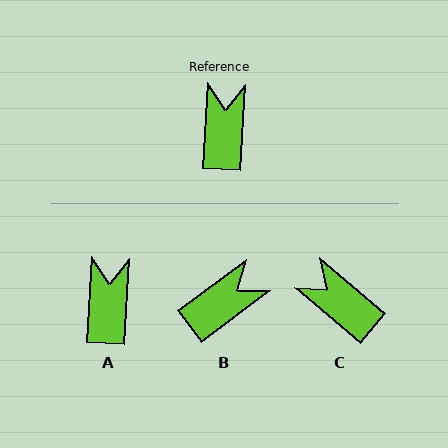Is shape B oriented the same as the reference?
No, it is off by about 50 degrees.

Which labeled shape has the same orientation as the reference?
A.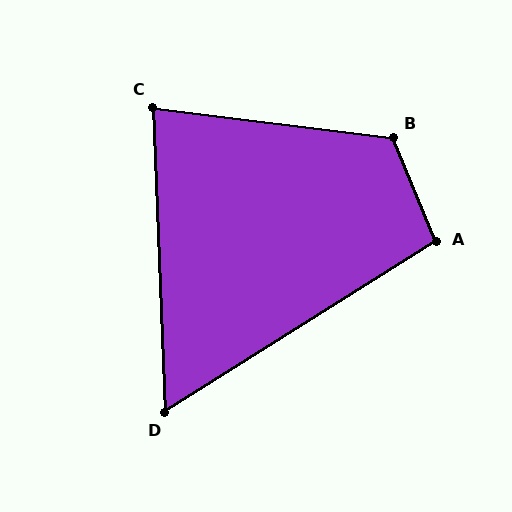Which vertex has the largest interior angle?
B, at approximately 120 degrees.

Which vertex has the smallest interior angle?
D, at approximately 60 degrees.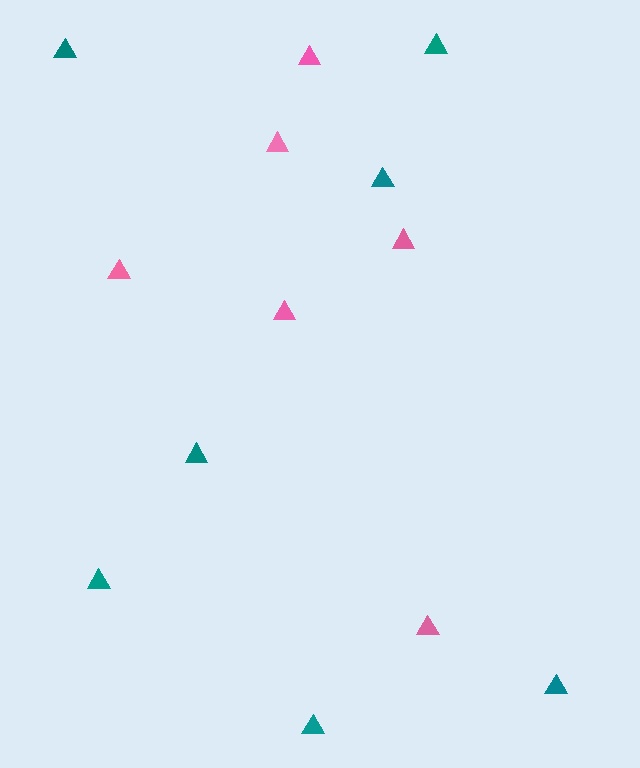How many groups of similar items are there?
There are 2 groups: one group of teal triangles (7) and one group of pink triangles (6).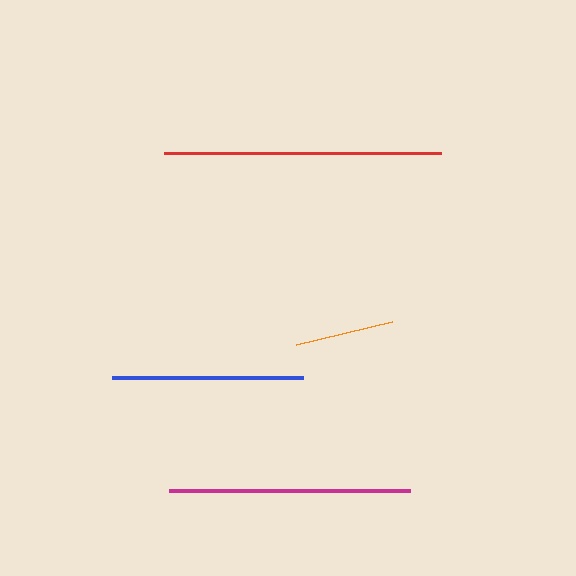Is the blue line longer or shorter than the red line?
The red line is longer than the blue line.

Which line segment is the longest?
The red line is the longest at approximately 277 pixels.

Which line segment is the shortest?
The orange line is the shortest at approximately 99 pixels.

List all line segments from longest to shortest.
From longest to shortest: red, magenta, blue, orange.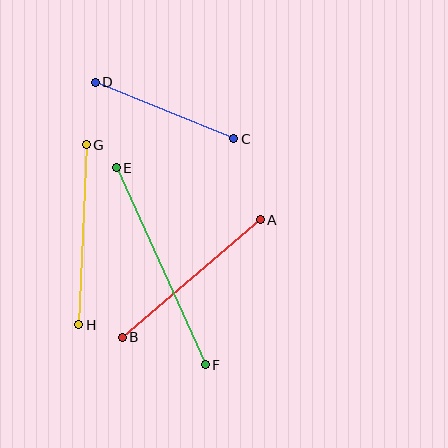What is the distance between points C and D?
The distance is approximately 149 pixels.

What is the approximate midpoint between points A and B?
The midpoint is at approximately (191, 279) pixels.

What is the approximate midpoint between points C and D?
The midpoint is at approximately (165, 111) pixels.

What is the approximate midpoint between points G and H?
The midpoint is at approximately (82, 235) pixels.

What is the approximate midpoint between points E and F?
The midpoint is at approximately (161, 266) pixels.